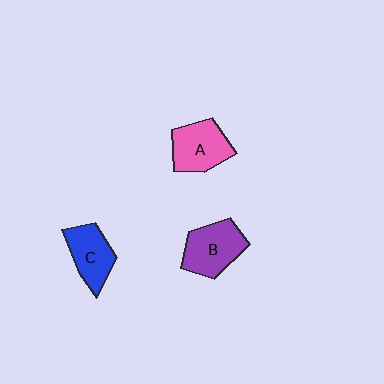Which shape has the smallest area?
Shape C (blue).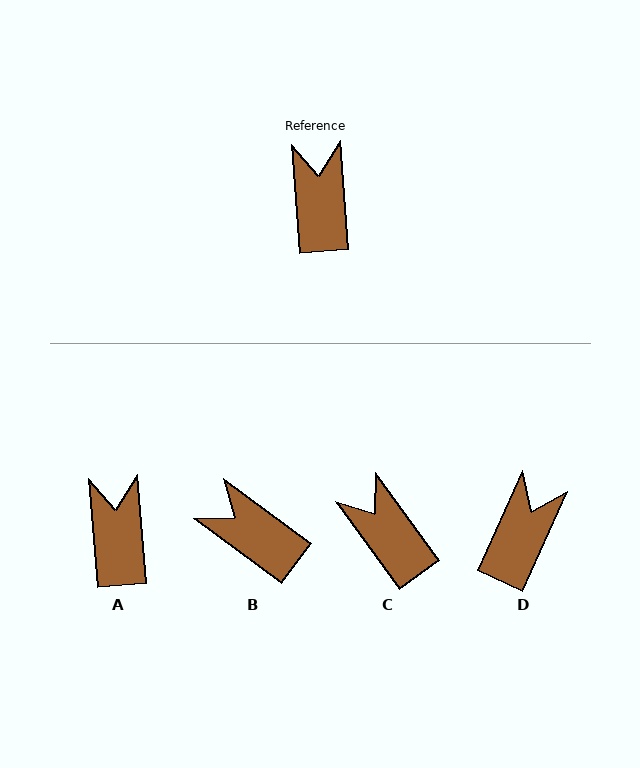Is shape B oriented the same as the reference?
No, it is off by about 49 degrees.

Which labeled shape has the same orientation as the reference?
A.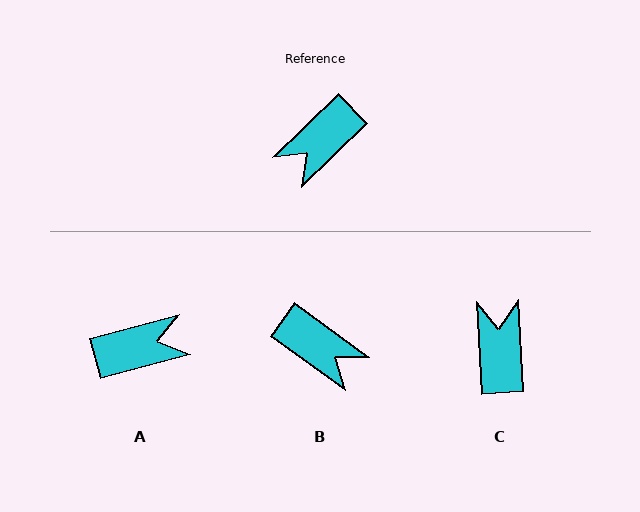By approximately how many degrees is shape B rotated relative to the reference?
Approximately 100 degrees counter-clockwise.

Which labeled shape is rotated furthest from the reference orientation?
A, about 151 degrees away.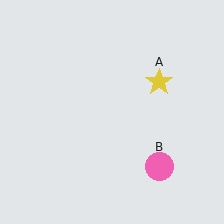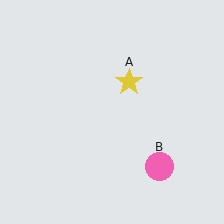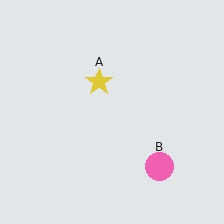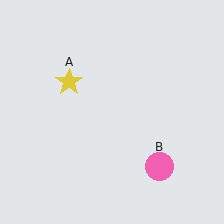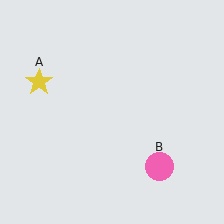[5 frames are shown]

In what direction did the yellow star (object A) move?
The yellow star (object A) moved left.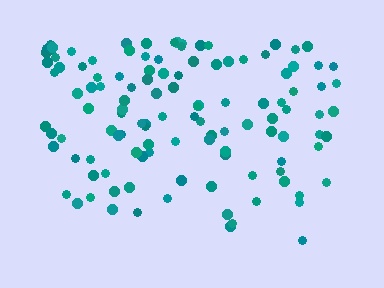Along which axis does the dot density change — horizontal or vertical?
Vertical.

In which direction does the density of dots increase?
From bottom to top, with the top side densest.